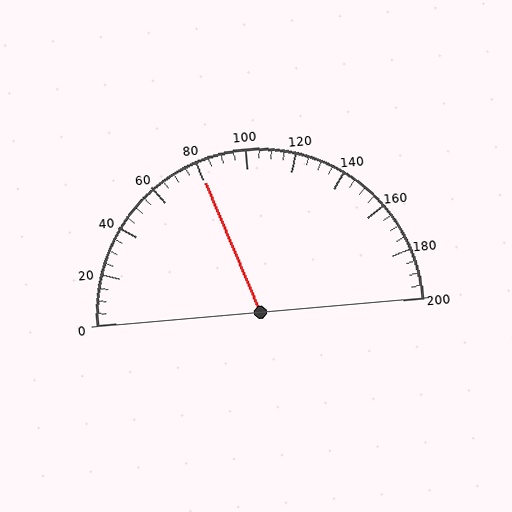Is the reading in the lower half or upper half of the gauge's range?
The reading is in the lower half of the range (0 to 200).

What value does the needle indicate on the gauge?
The needle indicates approximately 80.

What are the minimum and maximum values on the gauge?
The gauge ranges from 0 to 200.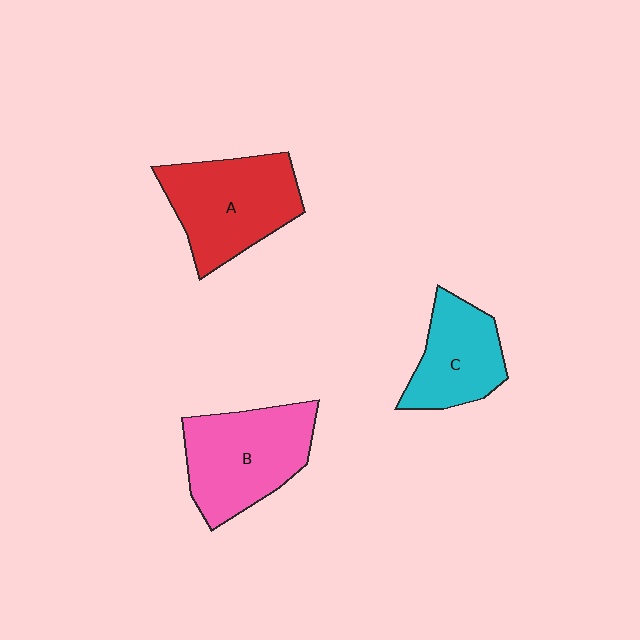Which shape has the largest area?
Shape B (pink).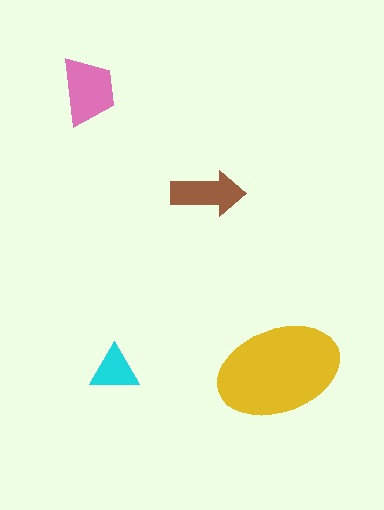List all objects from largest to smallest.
The yellow ellipse, the pink trapezoid, the brown arrow, the cyan triangle.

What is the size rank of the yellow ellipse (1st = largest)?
1st.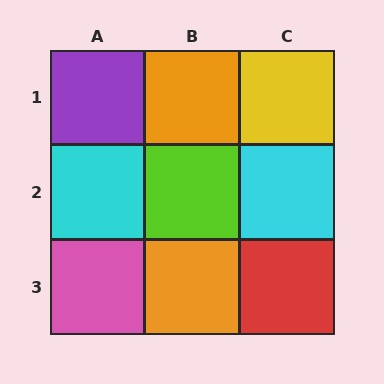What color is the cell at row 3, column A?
Pink.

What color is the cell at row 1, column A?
Purple.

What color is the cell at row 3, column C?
Red.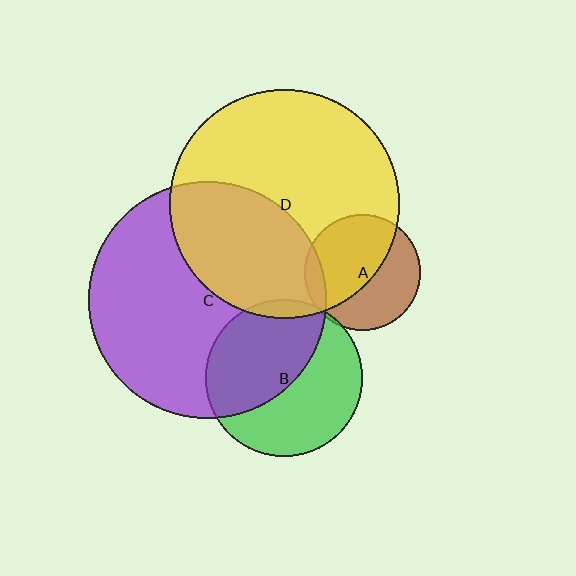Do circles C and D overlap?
Yes.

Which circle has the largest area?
Circle C (purple).